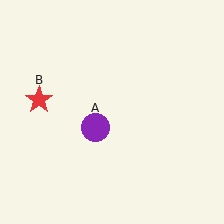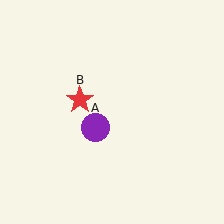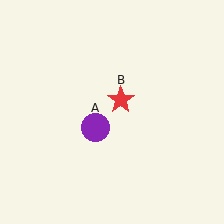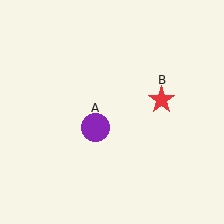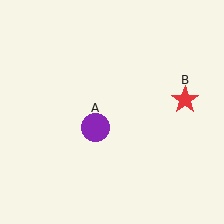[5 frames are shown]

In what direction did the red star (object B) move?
The red star (object B) moved right.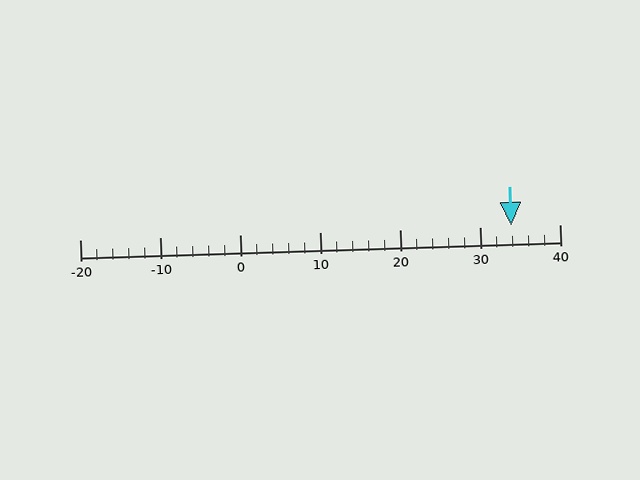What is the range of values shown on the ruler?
The ruler shows values from -20 to 40.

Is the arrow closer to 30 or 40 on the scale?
The arrow is closer to 30.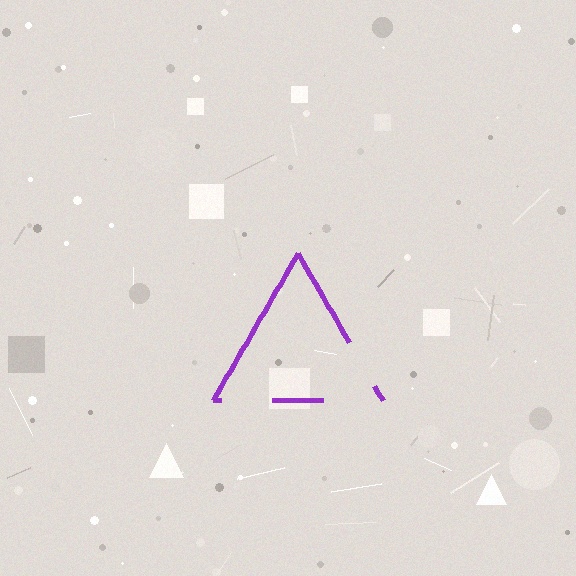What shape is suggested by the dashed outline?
The dashed outline suggests a triangle.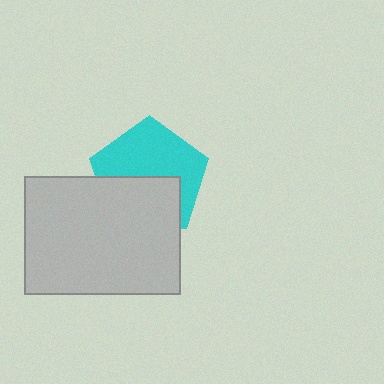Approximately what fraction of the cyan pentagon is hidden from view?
Roughly 44% of the cyan pentagon is hidden behind the light gray rectangle.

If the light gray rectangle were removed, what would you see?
You would see the complete cyan pentagon.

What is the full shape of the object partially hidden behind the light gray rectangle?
The partially hidden object is a cyan pentagon.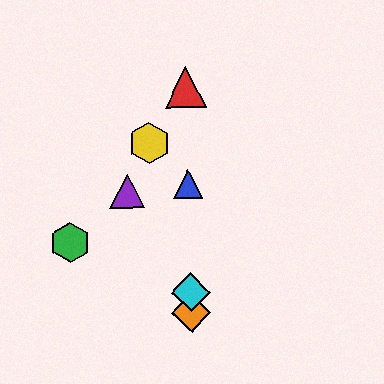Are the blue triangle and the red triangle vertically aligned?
Yes, both are at x≈188.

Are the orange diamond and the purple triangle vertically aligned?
No, the orange diamond is at x≈191 and the purple triangle is at x≈127.